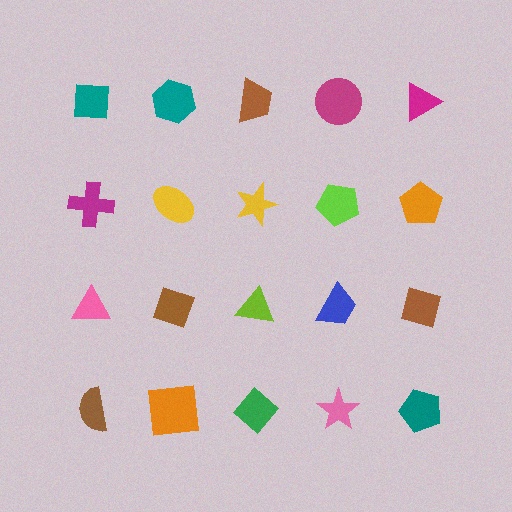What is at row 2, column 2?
A yellow ellipse.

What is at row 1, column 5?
A magenta triangle.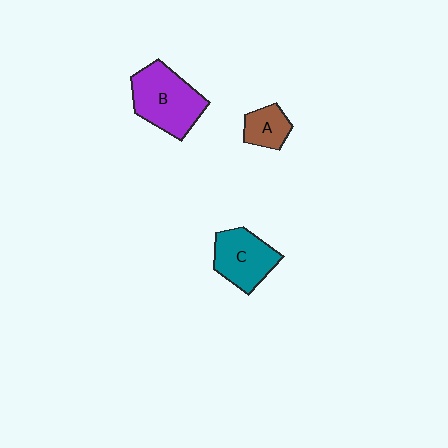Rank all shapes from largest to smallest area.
From largest to smallest: B (purple), C (teal), A (brown).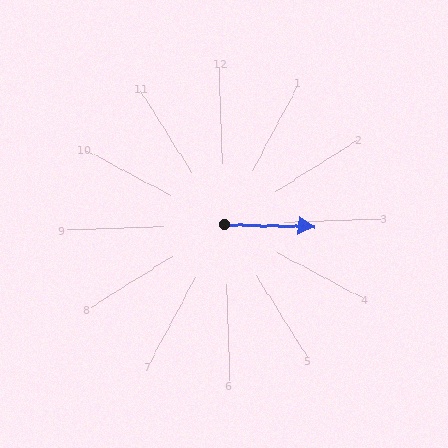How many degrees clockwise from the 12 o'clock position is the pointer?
Approximately 93 degrees.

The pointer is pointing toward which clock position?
Roughly 3 o'clock.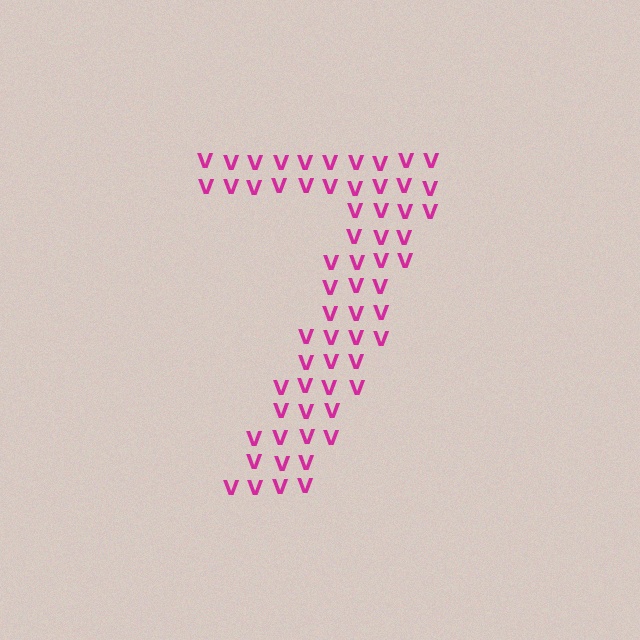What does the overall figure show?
The overall figure shows the digit 7.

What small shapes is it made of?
It is made of small letter V's.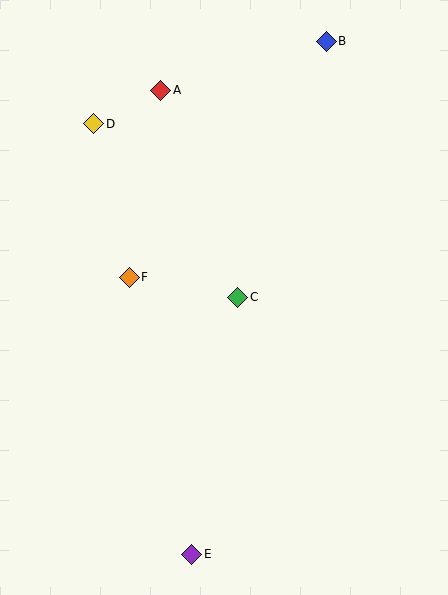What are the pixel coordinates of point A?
Point A is at (161, 90).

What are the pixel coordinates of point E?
Point E is at (192, 554).